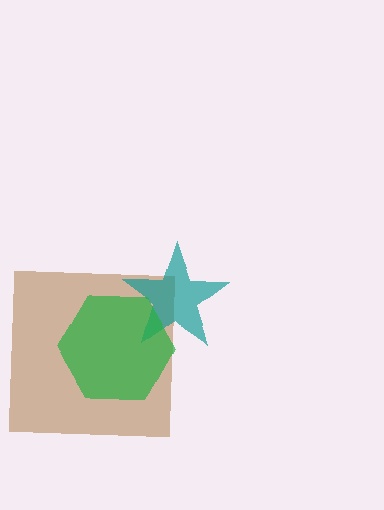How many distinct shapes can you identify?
There are 3 distinct shapes: a brown square, a teal star, a green hexagon.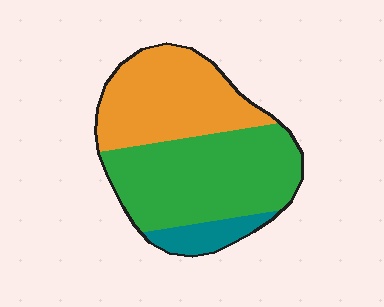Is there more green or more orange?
Green.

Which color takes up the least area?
Teal, at roughly 10%.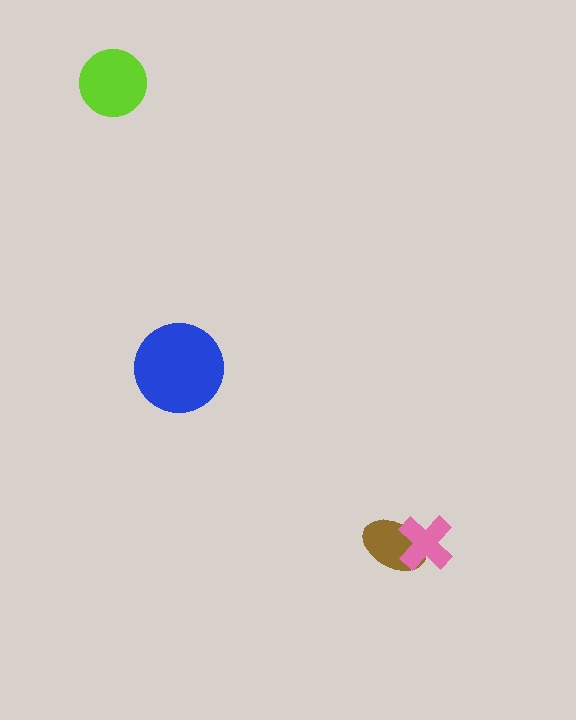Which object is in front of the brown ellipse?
The pink cross is in front of the brown ellipse.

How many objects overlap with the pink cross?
1 object overlaps with the pink cross.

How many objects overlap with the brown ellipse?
1 object overlaps with the brown ellipse.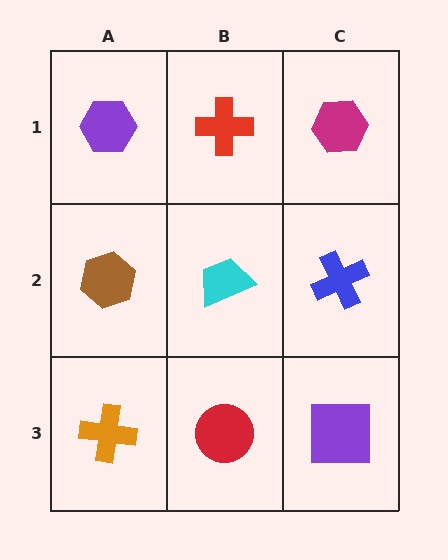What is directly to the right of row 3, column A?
A red circle.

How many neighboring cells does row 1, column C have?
2.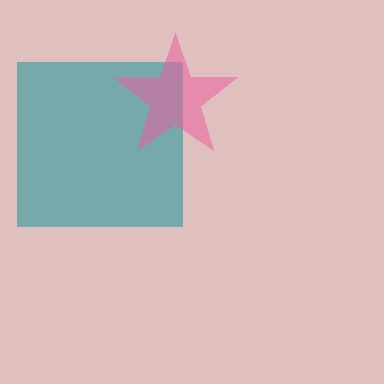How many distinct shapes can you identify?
There are 2 distinct shapes: a teal square, a pink star.